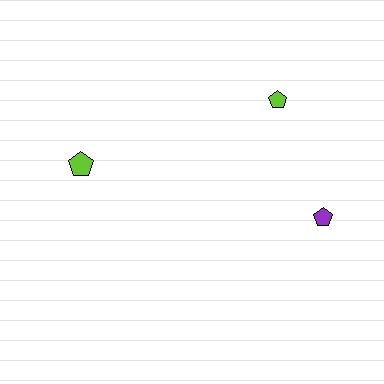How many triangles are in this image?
There are no triangles.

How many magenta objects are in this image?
There are no magenta objects.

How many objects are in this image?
There are 3 objects.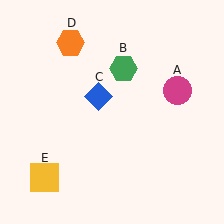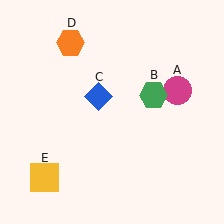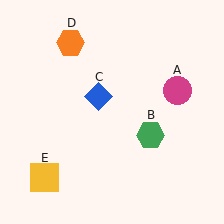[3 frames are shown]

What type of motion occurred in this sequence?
The green hexagon (object B) rotated clockwise around the center of the scene.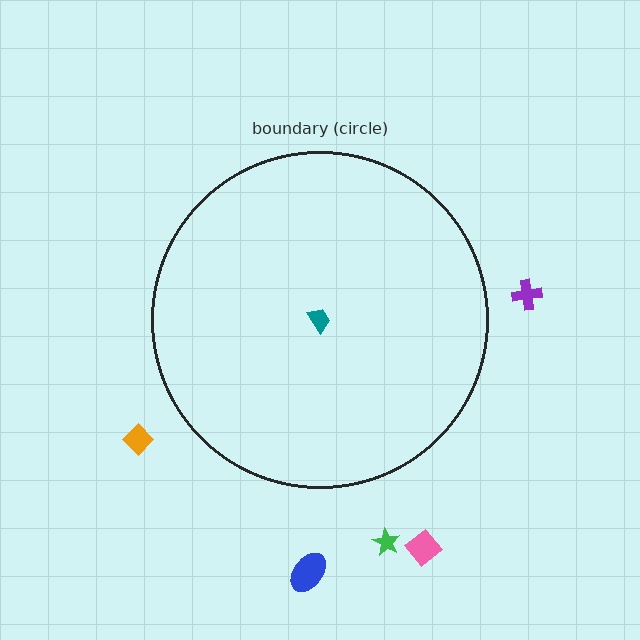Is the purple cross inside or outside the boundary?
Outside.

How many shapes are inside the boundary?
1 inside, 5 outside.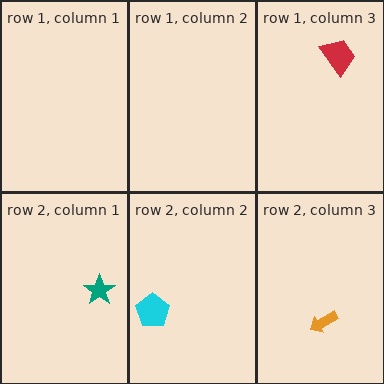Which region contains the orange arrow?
The row 2, column 3 region.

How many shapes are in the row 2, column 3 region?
1.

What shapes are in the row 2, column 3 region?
The orange arrow.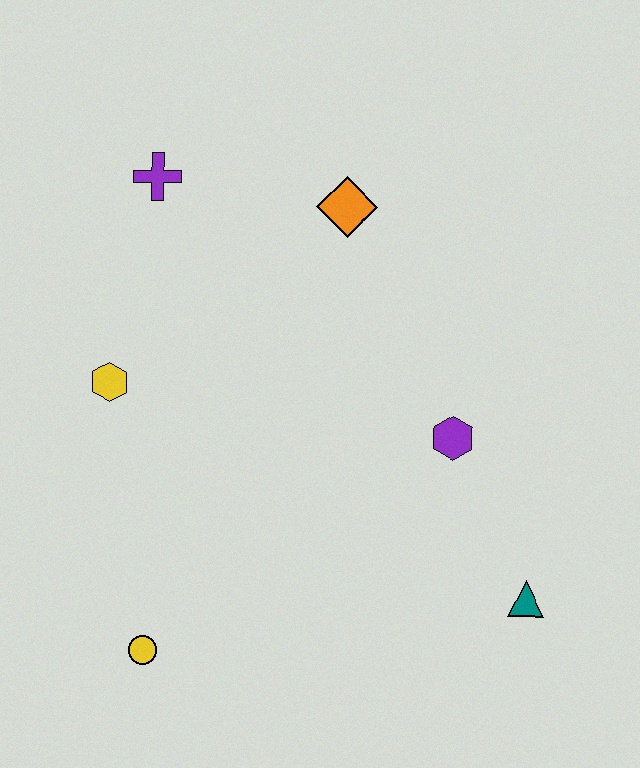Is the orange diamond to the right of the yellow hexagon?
Yes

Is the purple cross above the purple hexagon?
Yes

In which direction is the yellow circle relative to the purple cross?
The yellow circle is below the purple cross.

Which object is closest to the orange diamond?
The purple cross is closest to the orange diamond.